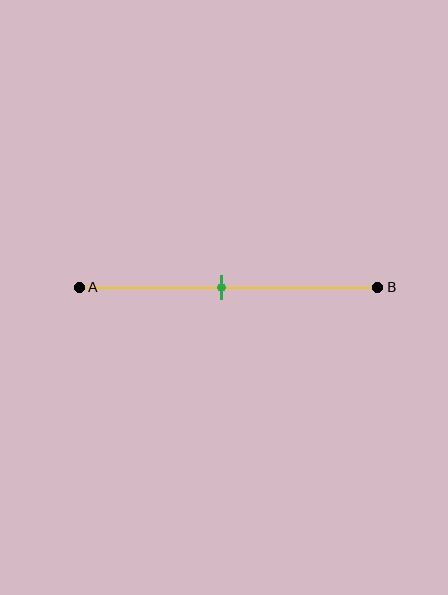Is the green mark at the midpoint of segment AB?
Yes, the mark is approximately at the midpoint.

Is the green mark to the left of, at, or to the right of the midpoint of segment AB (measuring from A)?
The green mark is approximately at the midpoint of segment AB.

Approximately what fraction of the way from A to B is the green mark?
The green mark is approximately 50% of the way from A to B.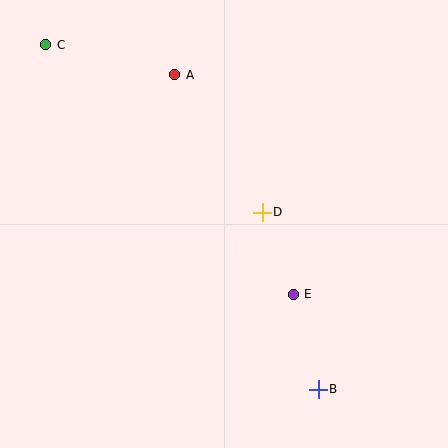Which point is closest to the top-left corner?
Point C is closest to the top-left corner.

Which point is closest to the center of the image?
Point D at (262, 212) is closest to the center.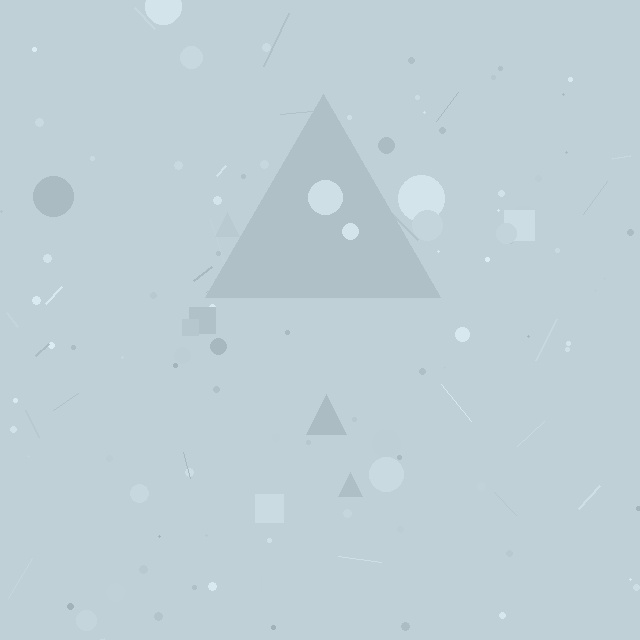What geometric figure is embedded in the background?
A triangle is embedded in the background.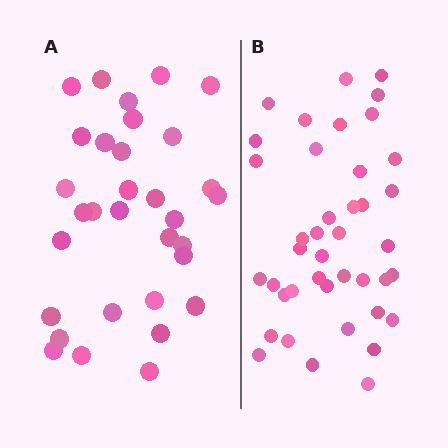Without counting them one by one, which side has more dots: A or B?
Region B (the right region) has more dots.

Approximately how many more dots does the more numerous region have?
Region B has roughly 8 or so more dots than region A.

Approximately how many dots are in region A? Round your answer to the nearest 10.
About 30 dots. (The exact count is 32, which rounds to 30.)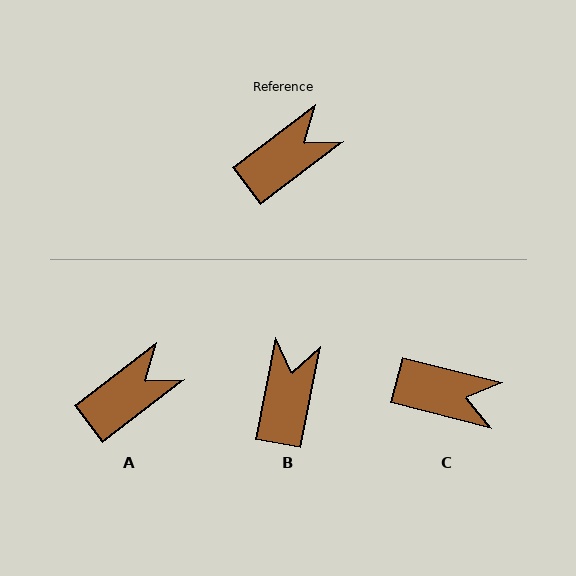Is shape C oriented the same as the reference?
No, it is off by about 52 degrees.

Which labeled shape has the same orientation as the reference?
A.